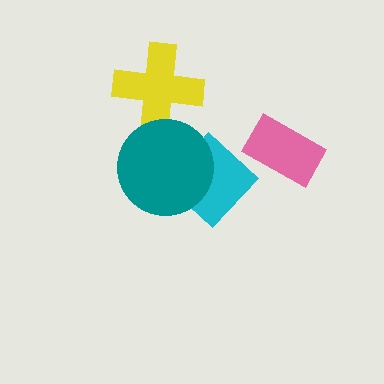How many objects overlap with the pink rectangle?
0 objects overlap with the pink rectangle.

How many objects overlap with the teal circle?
2 objects overlap with the teal circle.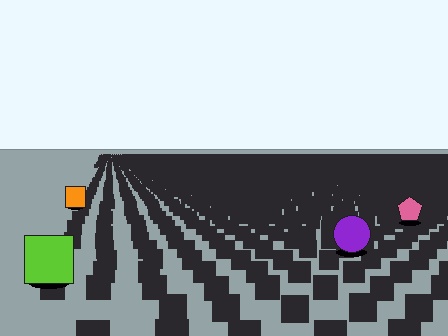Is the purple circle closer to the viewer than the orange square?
Yes. The purple circle is closer — you can tell from the texture gradient: the ground texture is coarser near it.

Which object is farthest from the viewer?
The orange square is farthest from the viewer. It appears smaller and the ground texture around it is denser.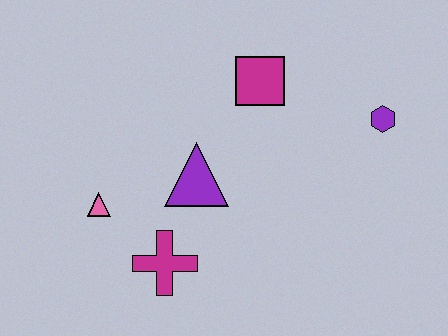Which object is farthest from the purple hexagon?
The pink triangle is farthest from the purple hexagon.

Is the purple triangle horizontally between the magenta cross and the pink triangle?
No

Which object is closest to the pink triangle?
The magenta cross is closest to the pink triangle.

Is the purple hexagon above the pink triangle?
Yes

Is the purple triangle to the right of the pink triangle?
Yes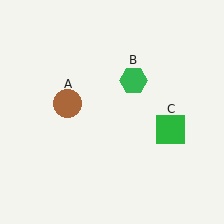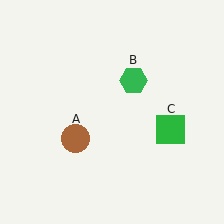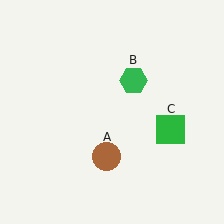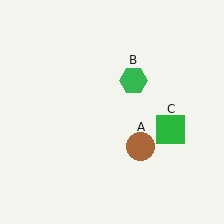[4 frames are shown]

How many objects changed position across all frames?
1 object changed position: brown circle (object A).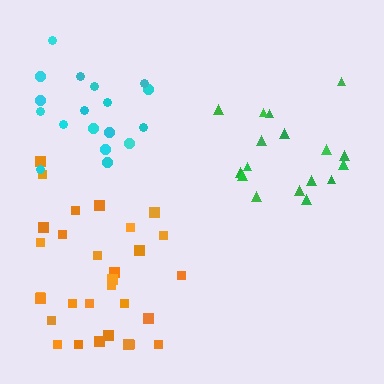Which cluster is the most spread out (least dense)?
Orange.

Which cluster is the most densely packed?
Green.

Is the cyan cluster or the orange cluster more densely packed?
Cyan.